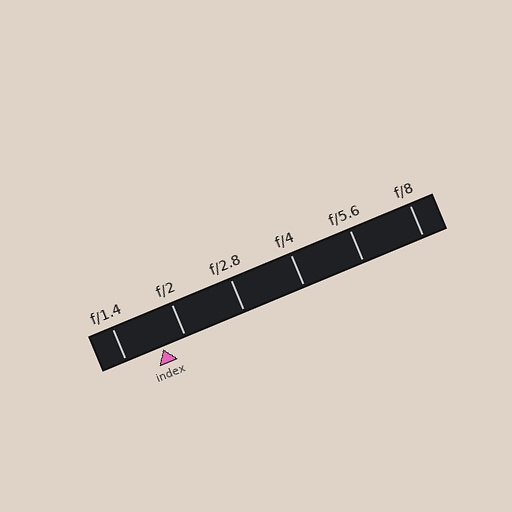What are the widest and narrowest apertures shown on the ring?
The widest aperture shown is f/1.4 and the narrowest is f/8.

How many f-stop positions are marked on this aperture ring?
There are 6 f-stop positions marked.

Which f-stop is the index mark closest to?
The index mark is closest to f/2.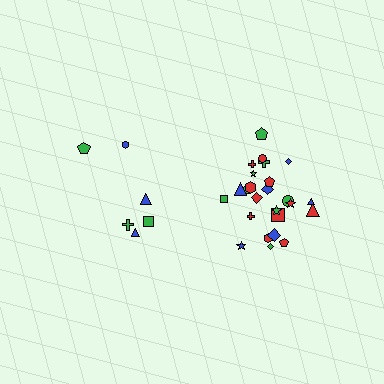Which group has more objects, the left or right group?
The right group.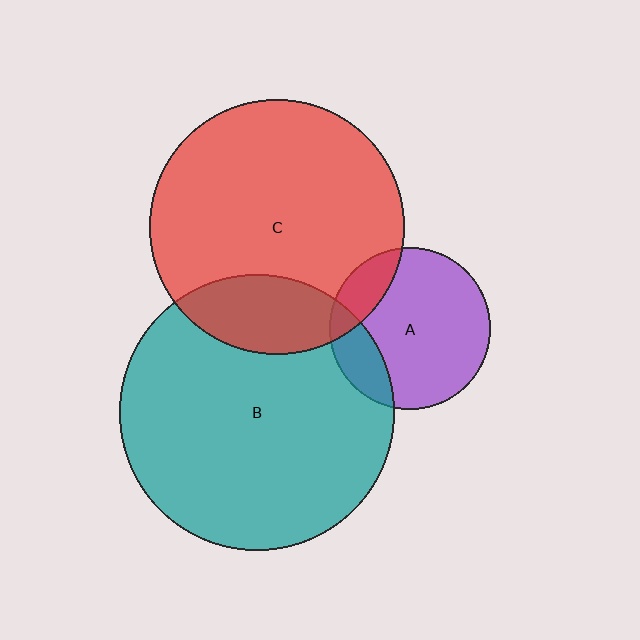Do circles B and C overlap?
Yes.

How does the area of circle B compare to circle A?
Approximately 2.9 times.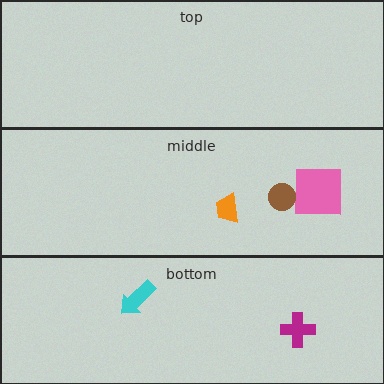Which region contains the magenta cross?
The bottom region.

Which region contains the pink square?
The middle region.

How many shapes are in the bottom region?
2.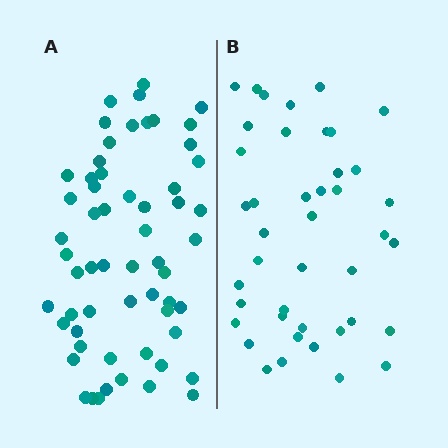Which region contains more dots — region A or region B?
Region A (the left region) has more dots.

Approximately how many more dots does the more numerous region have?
Region A has approximately 15 more dots than region B.